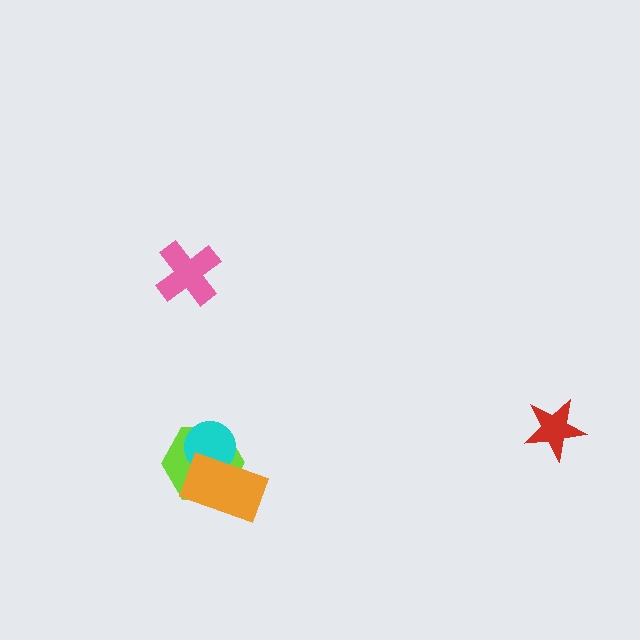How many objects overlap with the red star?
0 objects overlap with the red star.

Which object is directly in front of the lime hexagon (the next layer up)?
The cyan circle is directly in front of the lime hexagon.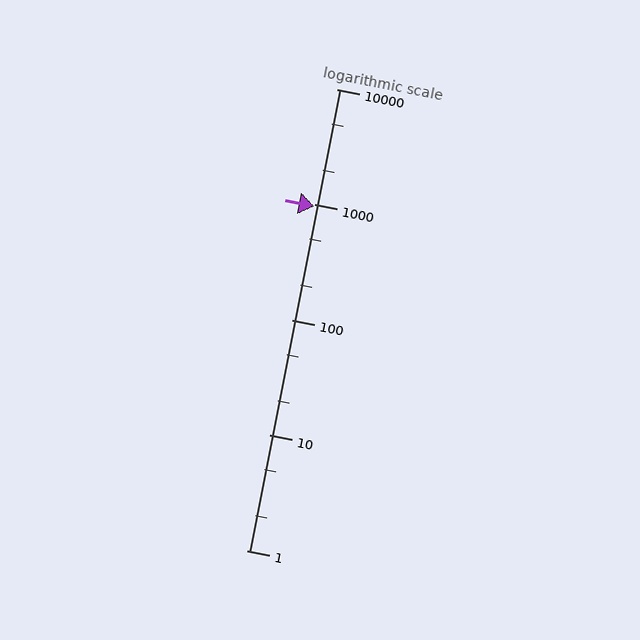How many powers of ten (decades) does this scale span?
The scale spans 4 decades, from 1 to 10000.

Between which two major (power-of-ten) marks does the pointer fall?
The pointer is between 100 and 1000.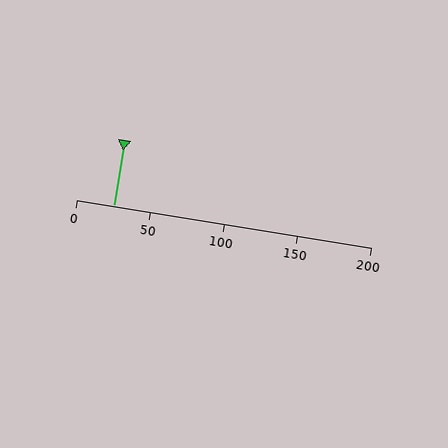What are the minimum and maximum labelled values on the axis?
The axis runs from 0 to 200.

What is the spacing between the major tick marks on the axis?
The major ticks are spaced 50 apart.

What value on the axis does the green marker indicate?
The marker indicates approximately 25.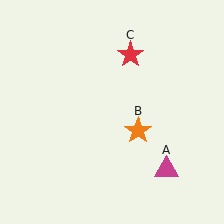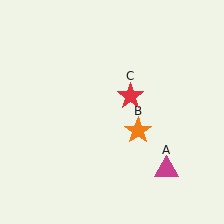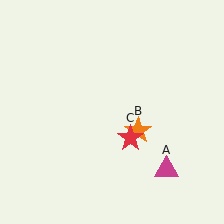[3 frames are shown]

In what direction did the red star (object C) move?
The red star (object C) moved down.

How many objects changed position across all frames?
1 object changed position: red star (object C).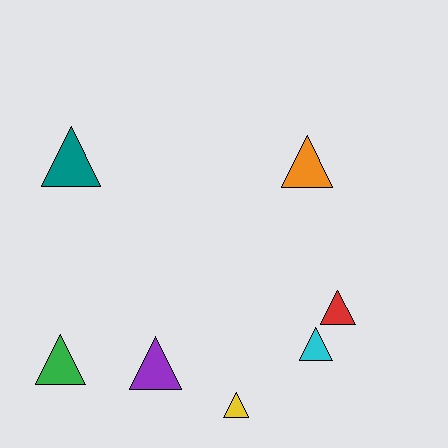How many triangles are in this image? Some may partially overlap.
There are 7 triangles.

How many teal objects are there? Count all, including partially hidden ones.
There is 1 teal object.